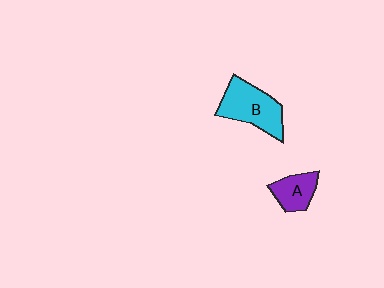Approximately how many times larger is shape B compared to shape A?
Approximately 1.7 times.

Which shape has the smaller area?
Shape A (purple).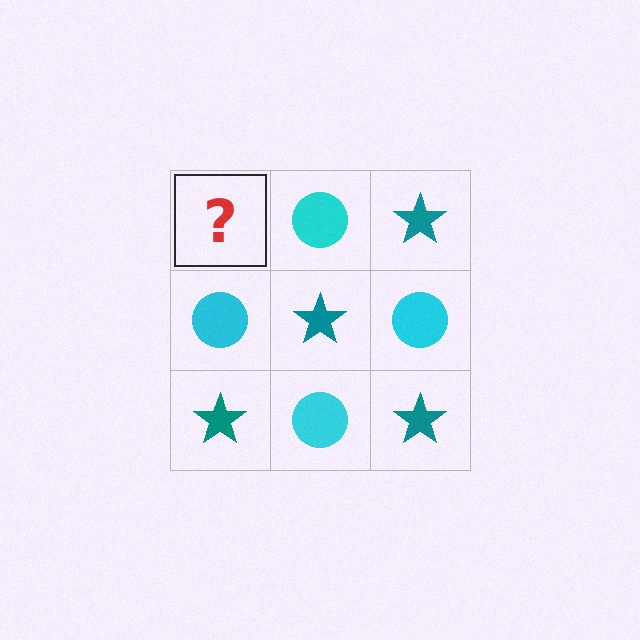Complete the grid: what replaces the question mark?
The question mark should be replaced with a teal star.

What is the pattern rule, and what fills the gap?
The rule is that it alternates teal star and cyan circle in a checkerboard pattern. The gap should be filled with a teal star.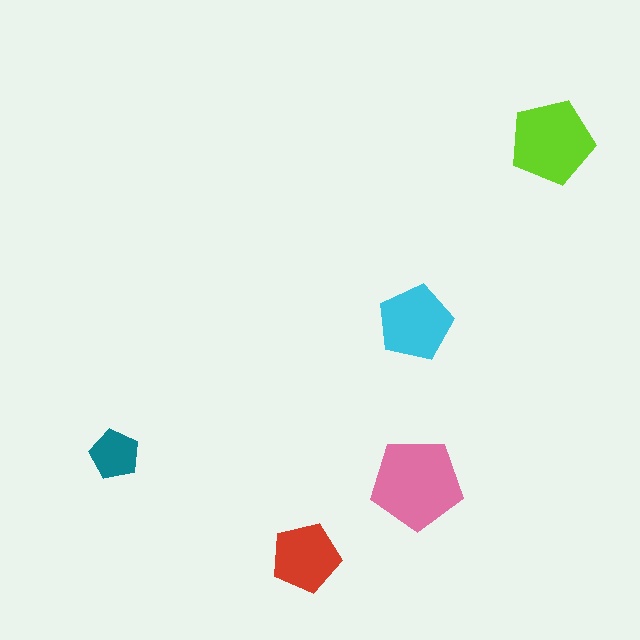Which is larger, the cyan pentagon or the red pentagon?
The cyan one.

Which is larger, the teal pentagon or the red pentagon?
The red one.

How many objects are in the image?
There are 5 objects in the image.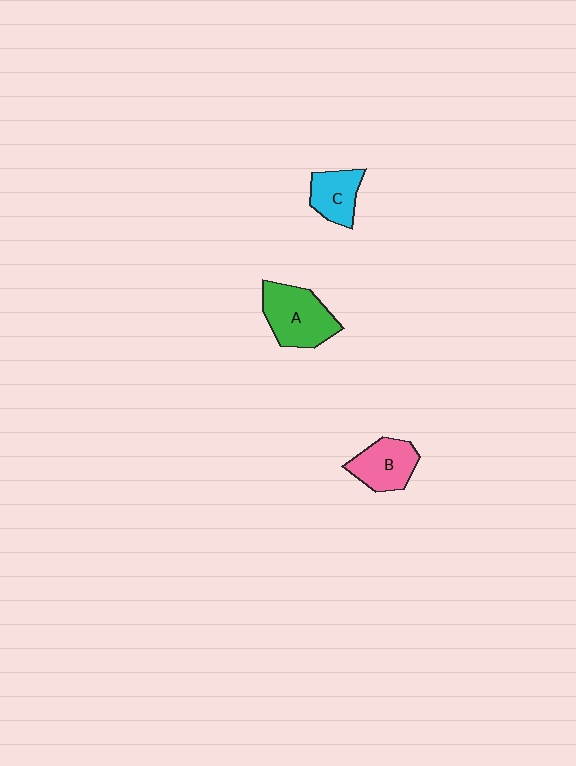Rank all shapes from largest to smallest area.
From largest to smallest: A (green), B (pink), C (cyan).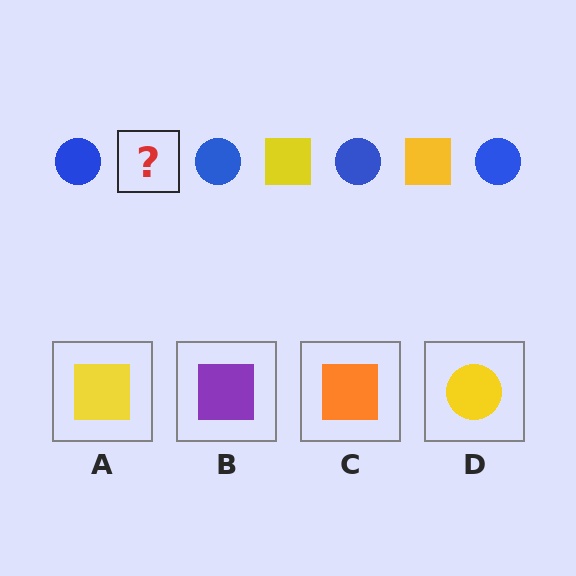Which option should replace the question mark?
Option A.